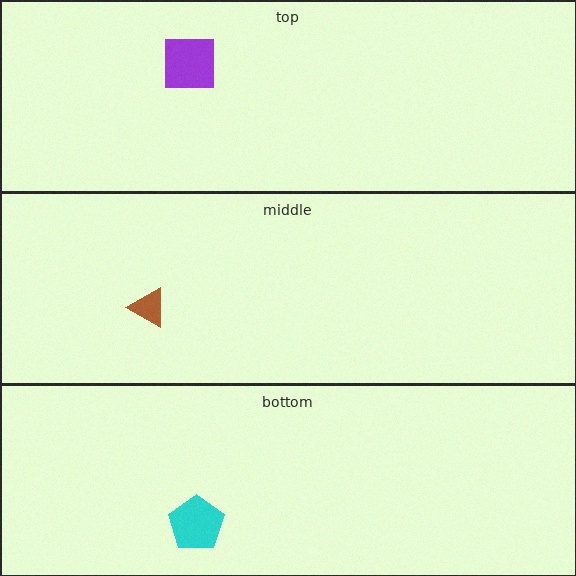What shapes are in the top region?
The purple square.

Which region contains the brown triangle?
The middle region.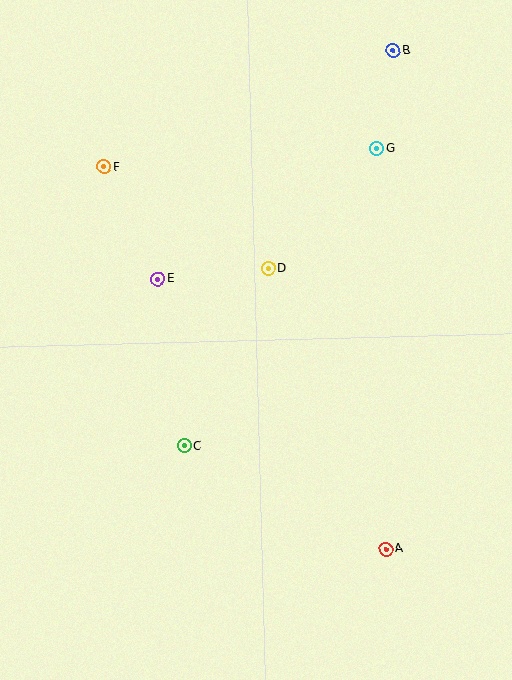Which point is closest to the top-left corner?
Point F is closest to the top-left corner.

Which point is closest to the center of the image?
Point D at (268, 269) is closest to the center.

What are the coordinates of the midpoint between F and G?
The midpoint between F and G is at (241, 157).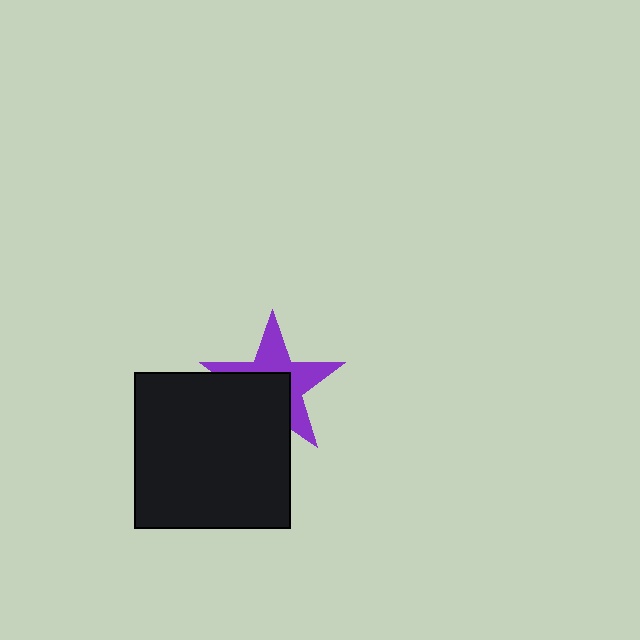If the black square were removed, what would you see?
You would see the complete purple star.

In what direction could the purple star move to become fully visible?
The purple star could move up. That would shift it out from behind the black square entirely.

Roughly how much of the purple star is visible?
About half of it is visible (roughly 53%).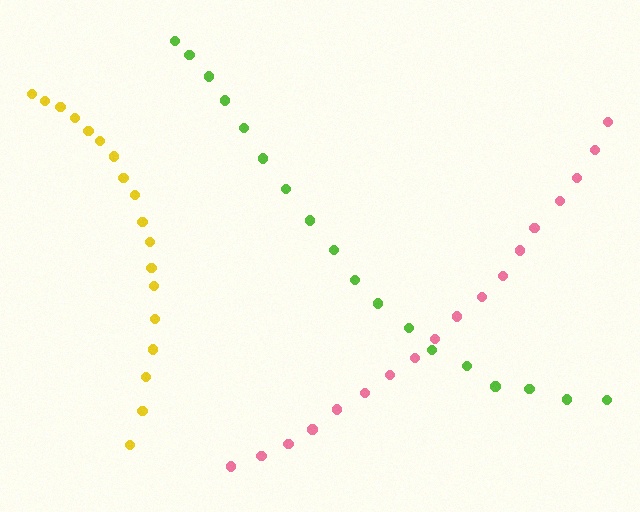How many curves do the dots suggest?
There are 3 distinct paths.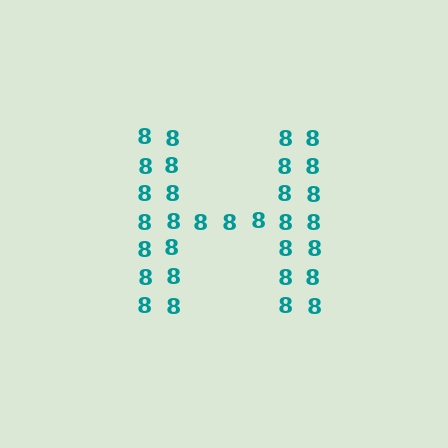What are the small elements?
The small elements are digit 8's.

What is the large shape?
The large shape is the letter H.